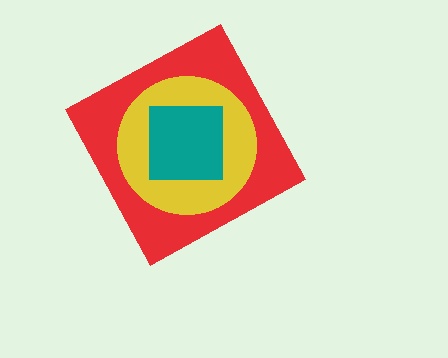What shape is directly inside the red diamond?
The yellow circle.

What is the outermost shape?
The red diamond.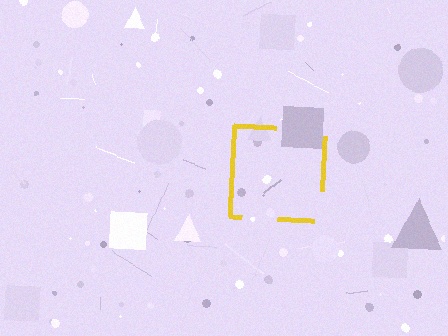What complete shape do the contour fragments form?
The contour fragments form a square.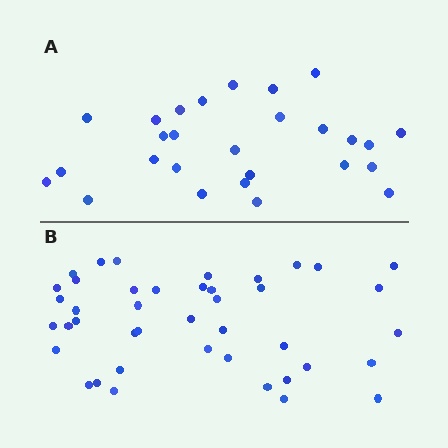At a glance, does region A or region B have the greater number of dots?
Region B (the bottom region) has more dots.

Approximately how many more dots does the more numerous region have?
Region B has approximately 15 more dots than region A.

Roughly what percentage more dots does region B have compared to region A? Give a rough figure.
About 55% more.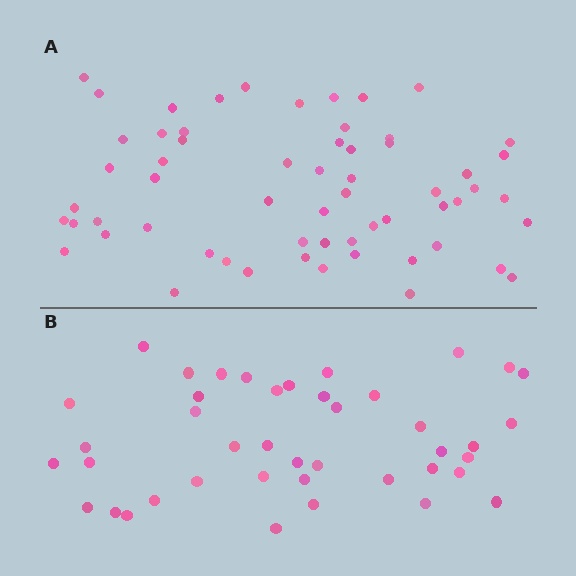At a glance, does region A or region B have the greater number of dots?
Region A (the top region) has more dots.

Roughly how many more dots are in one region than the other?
Region A has approximately 20 more dots than region B.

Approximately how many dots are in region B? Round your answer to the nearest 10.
About 40 dots. (The exact count is 42, which rounds to 40.)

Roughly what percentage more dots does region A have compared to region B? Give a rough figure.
About 45% more.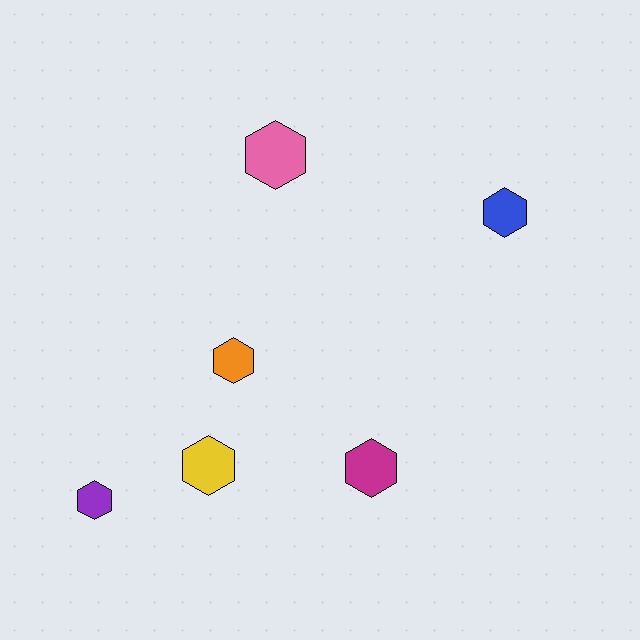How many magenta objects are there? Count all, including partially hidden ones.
There is 1 magenta object.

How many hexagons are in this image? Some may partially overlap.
There are 6 hexagons.